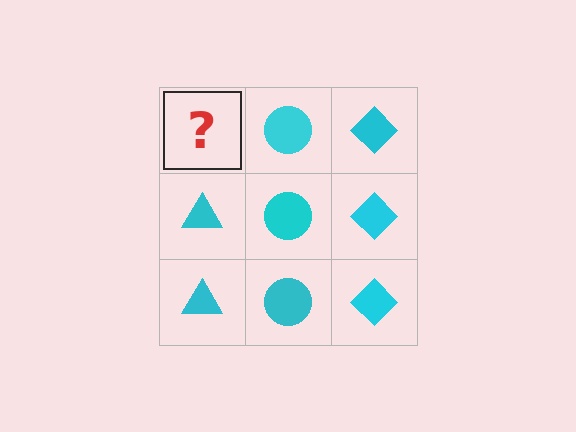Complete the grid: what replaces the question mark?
The question mark should be replaced with a cyan triangle.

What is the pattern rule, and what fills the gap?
The rule is that each column has a consistent shape. The gap should be filled with a cyan triangle.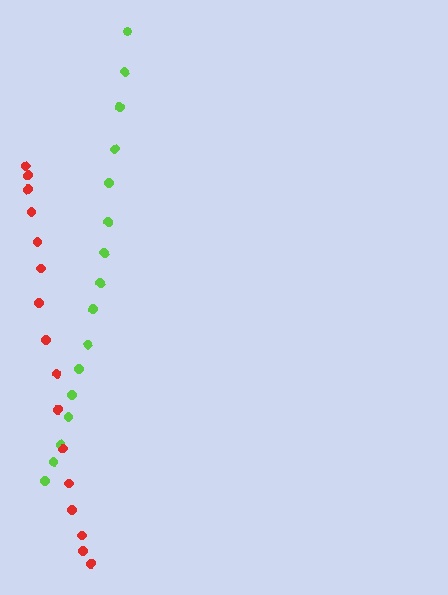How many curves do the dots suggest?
There are 2 distinct paths.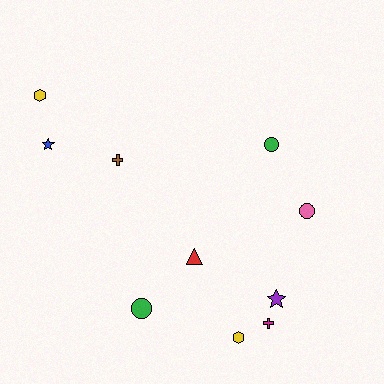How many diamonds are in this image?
There are no diamonds.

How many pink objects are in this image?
There is 1 pink object.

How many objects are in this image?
There are 10 objects.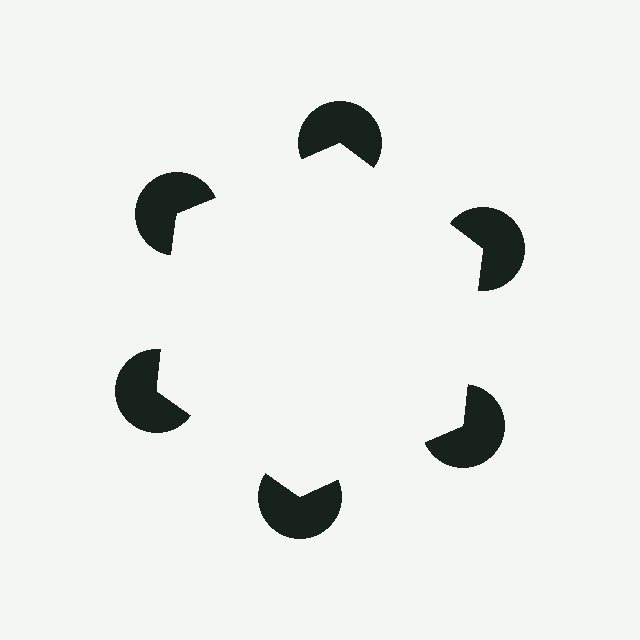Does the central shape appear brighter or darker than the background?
It typically appears slightly brighter than the background, even though no actual brightness change is drawn.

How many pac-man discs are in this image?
There are 6 — one at each vertex of the illusory hexagon.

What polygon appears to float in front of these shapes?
An illusory hexagon — its edges are inferred from the aligned wedge cuts in the pac-man discs, not physically drawn.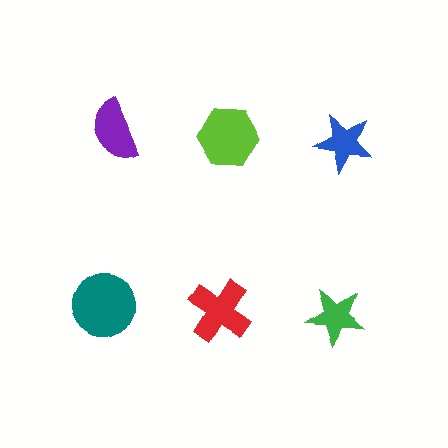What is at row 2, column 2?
A red cross.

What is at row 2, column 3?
A green star.